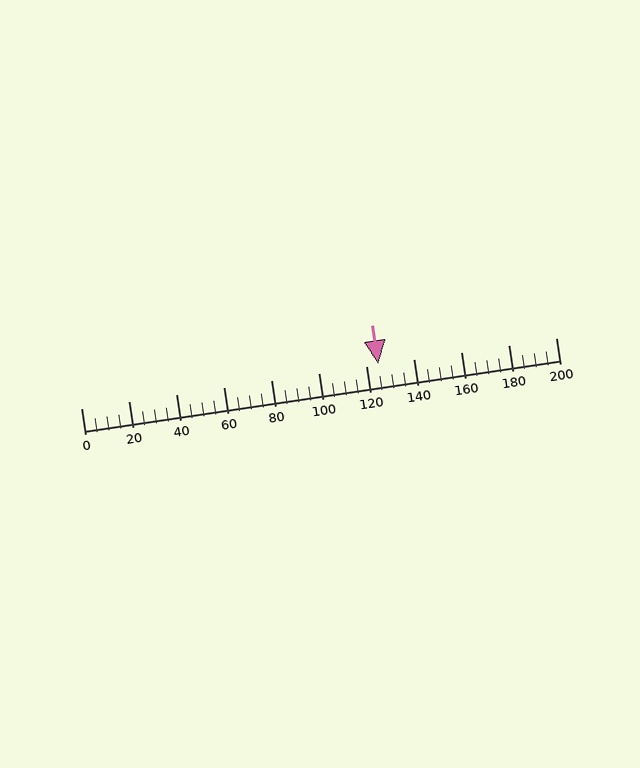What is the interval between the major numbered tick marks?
The major tick marks are spaced 20 units apart.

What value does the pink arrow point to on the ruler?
The pink arrow points to approximately 125.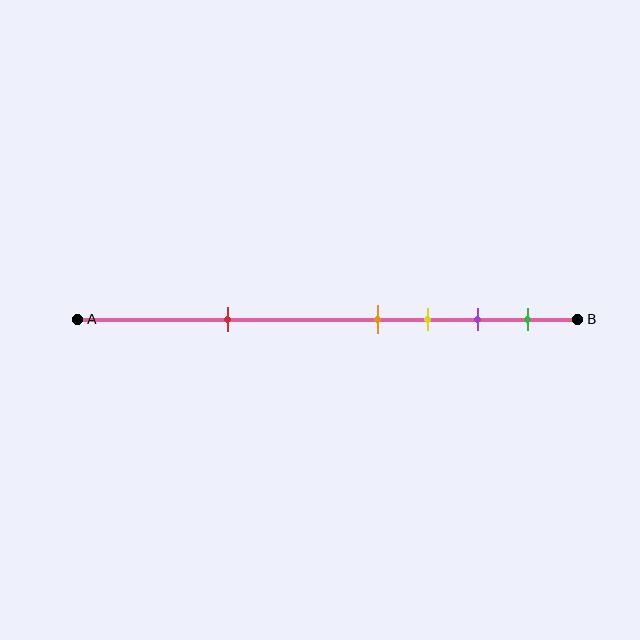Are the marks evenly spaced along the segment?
No, the marks are not evenly spaced.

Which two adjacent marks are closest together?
The orange and yellow marks are the closest adjacent pair.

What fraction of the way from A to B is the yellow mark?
The yellow mark is approximately 70% (0.7) of the way from A to B.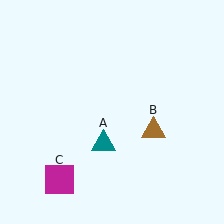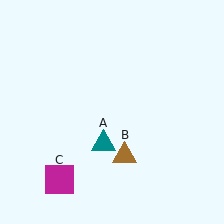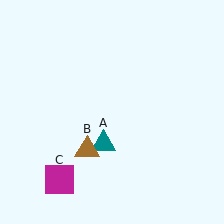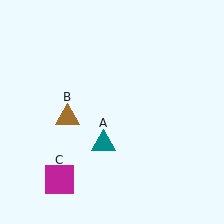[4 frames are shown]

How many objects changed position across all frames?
1 object changed position: brown triangle (object B).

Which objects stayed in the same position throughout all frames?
Teal triangle (object A) and magenta square (object C) remained stationary.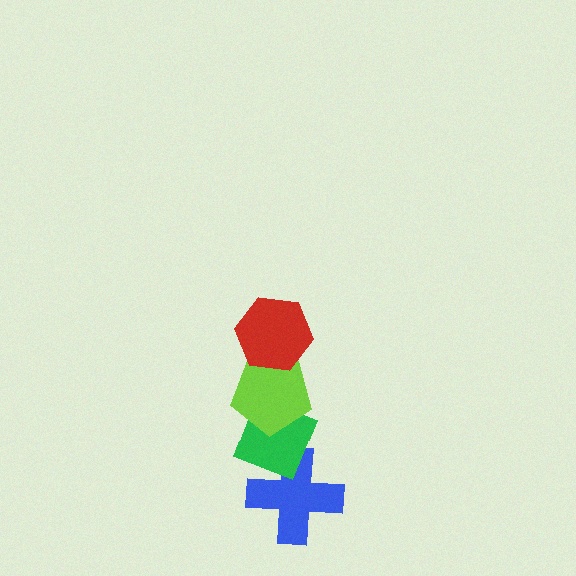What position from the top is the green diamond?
The green diamond is 3rd from the top.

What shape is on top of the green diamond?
The lime pentagon is on top of the green diamond.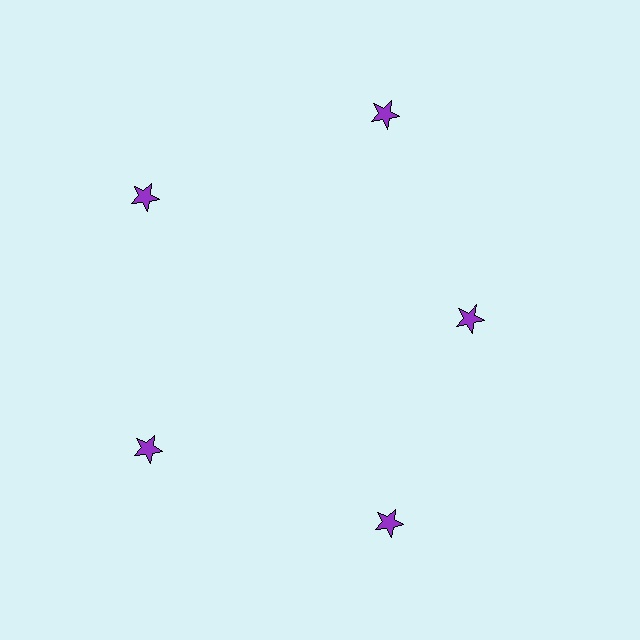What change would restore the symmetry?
The symmetry would be restored by moving it outward, back onto the ring so that all 5 stars sit at equal angles and equal distance from the center.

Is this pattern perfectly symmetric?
No. The 5 purple stars are arranged in a ring, but one element near the 3 o'clock position is pulled inward toward the center, breaking the 5-fold rotational symmetry.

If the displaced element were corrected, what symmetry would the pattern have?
It would have 5-fold rotational symmetry — the pattern would map onto itself every 72 degrees.